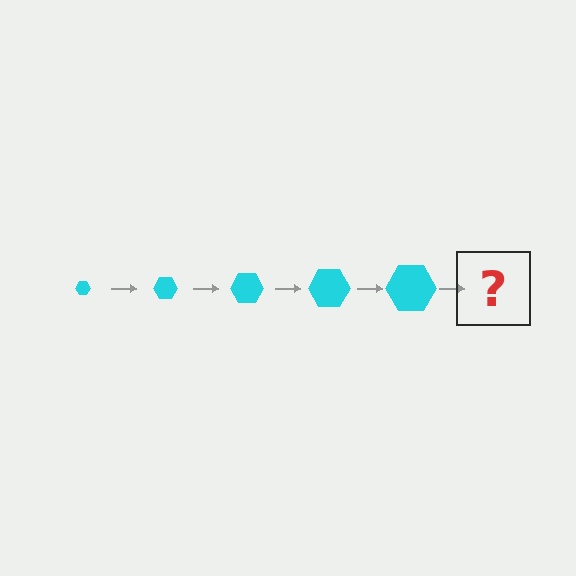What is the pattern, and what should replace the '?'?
The pattern is that the hexagon gets progressively larger each step. The '?' should be a cyan hexagon, larger than the previous one.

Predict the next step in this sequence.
The next step is a cyan hexagon, larger than the previous one.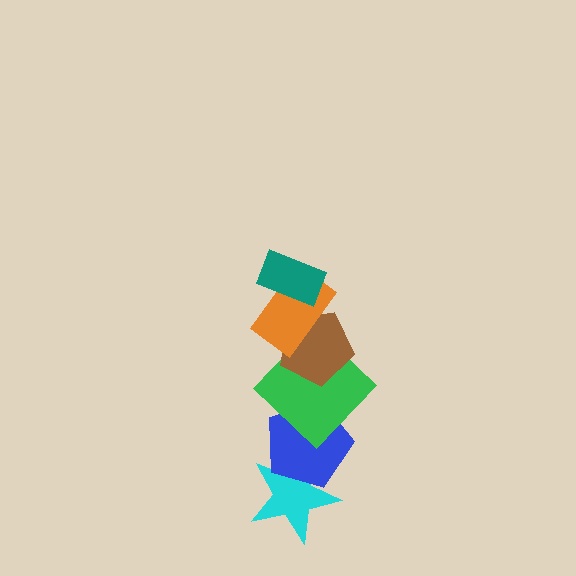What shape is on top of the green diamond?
The brown pentagon is on top of the green diamond.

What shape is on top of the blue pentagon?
The green diamond is on top of the blue pentagon.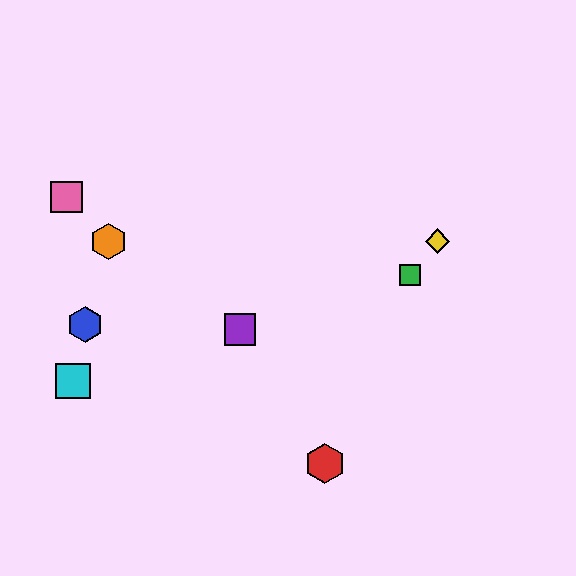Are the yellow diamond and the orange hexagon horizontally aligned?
Yes, both are at y≈241.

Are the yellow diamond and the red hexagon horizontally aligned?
No, the yellow diamond is at y≈241 and the red hexagon is at y≈463.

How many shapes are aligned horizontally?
2 shapes (the yellow diamond, the orange hexagon) are aligned horizontally.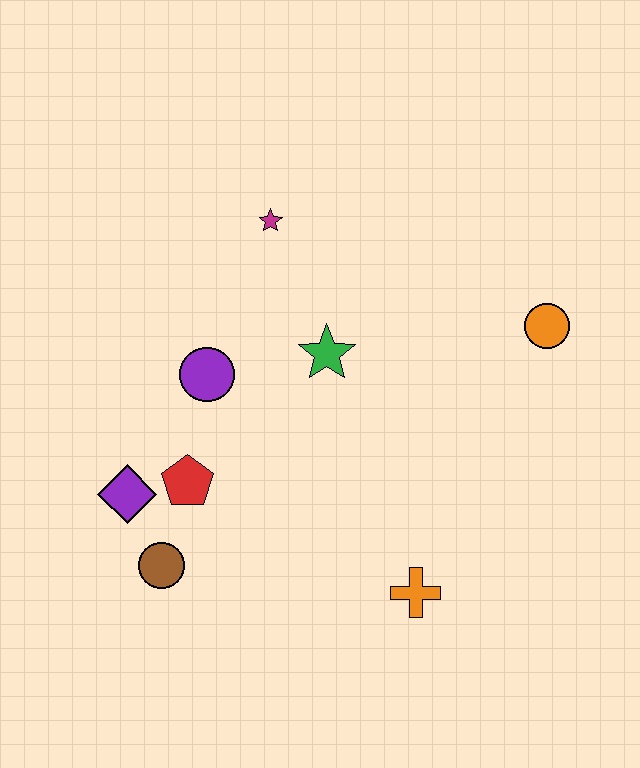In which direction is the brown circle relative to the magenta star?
The brown circle is below the magenta star.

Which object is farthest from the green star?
The brown circle is farthest from the green star.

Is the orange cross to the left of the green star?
No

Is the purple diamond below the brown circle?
No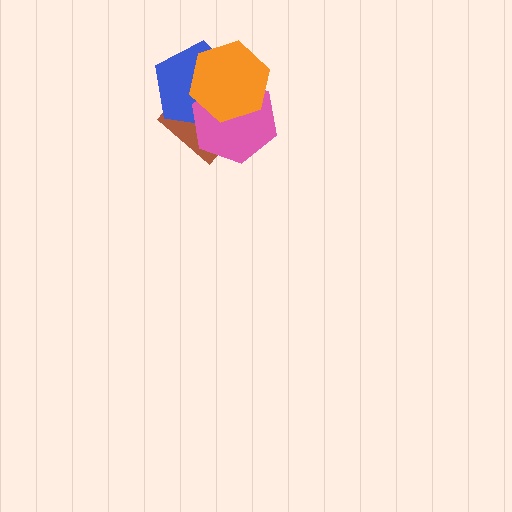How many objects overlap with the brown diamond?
3 objects overlap with the brown diamond.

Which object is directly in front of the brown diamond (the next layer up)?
The blue pentagon is directly in front of the brown diamond.